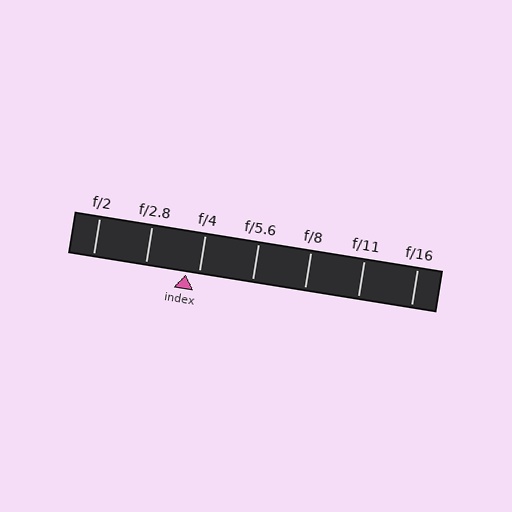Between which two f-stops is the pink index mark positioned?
The index mark is between f/2.8 and f/4.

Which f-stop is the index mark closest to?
The index mark is closest to f/4.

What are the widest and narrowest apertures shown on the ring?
The widest aperture shown is f/2 and the narrowest is f/16.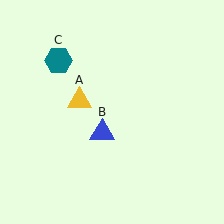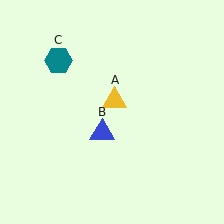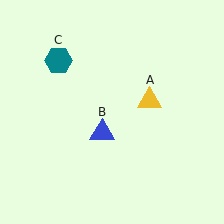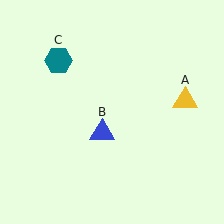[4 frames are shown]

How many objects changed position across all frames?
1 object changed position: yellow triangle (object A).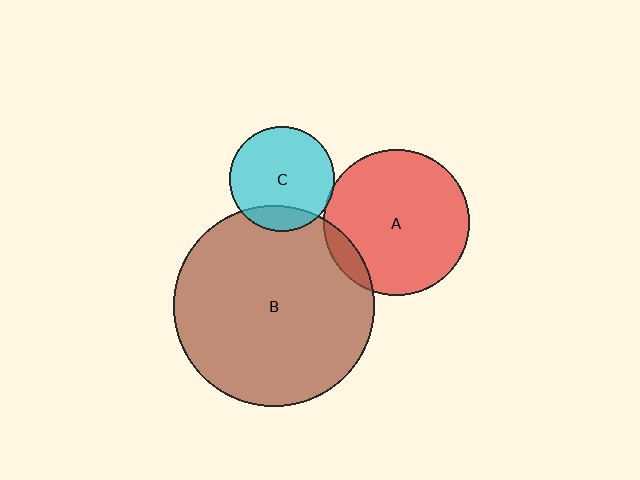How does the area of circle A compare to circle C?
Approximately 1.9 times.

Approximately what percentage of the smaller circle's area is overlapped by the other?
Approximately 15%.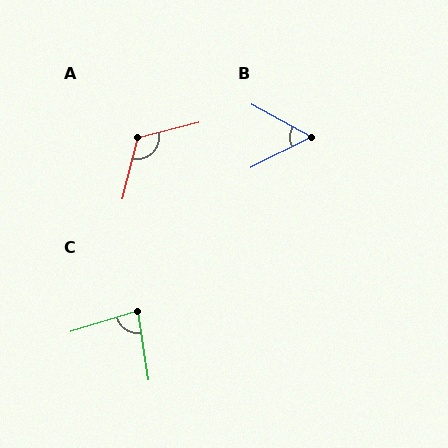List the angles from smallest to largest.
B (55°), C (81°), A (119°).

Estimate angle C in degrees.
Approximately 81 degrees.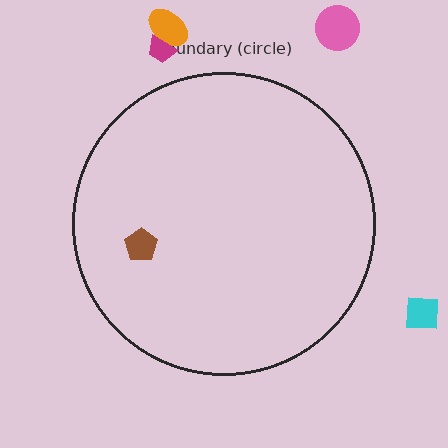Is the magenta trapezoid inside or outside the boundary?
Outside.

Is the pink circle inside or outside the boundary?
Outside.